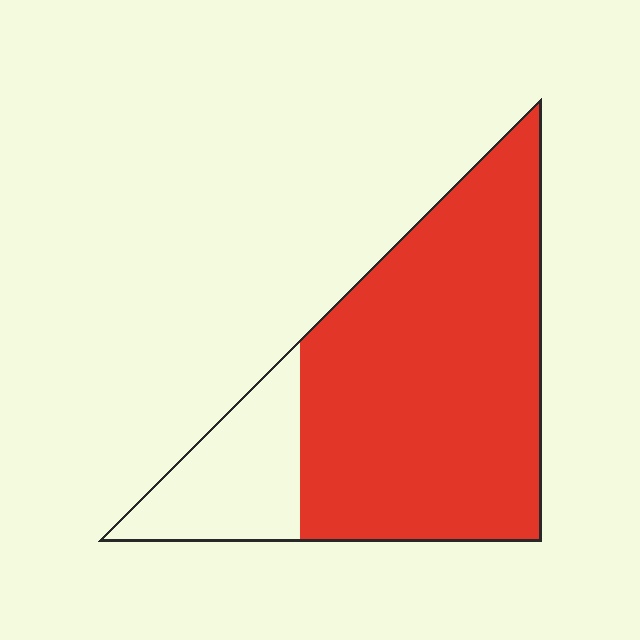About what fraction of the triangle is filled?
About four fifths (4/5).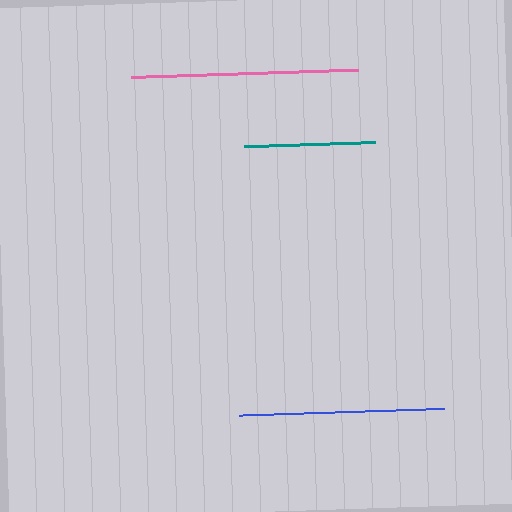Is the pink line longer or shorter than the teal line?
The pink line is longer than the teal line.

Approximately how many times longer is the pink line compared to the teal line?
The pink line is approximately 1.7 times the length of the teal line.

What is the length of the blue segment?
The blue segment is approximately 204 pixels long.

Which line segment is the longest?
The pink line is the longest at approximately 227 pixels.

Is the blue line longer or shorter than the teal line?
The blue line is longer than the teal line.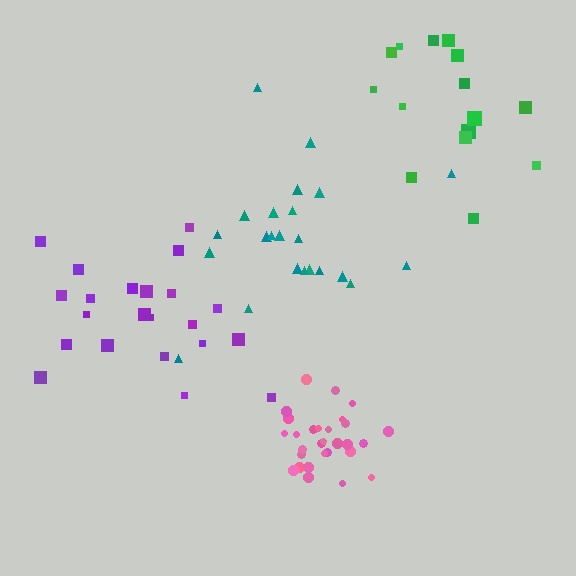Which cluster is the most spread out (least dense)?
Green.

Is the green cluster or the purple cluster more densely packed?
Purple.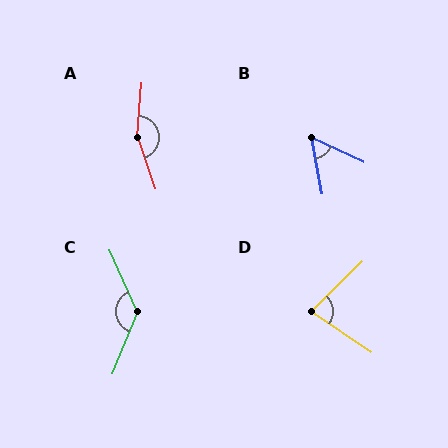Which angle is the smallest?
B, at approximately 54 degrees.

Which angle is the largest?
A, at approximately 156 degrees.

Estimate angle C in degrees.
Approximately 133 degrees.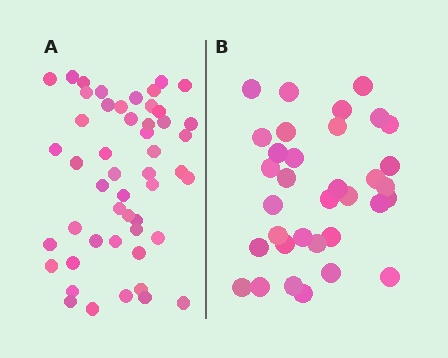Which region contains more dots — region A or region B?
Region A (the left region) has more dots.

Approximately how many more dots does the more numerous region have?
Region A has approximately 15 more dots than region B.